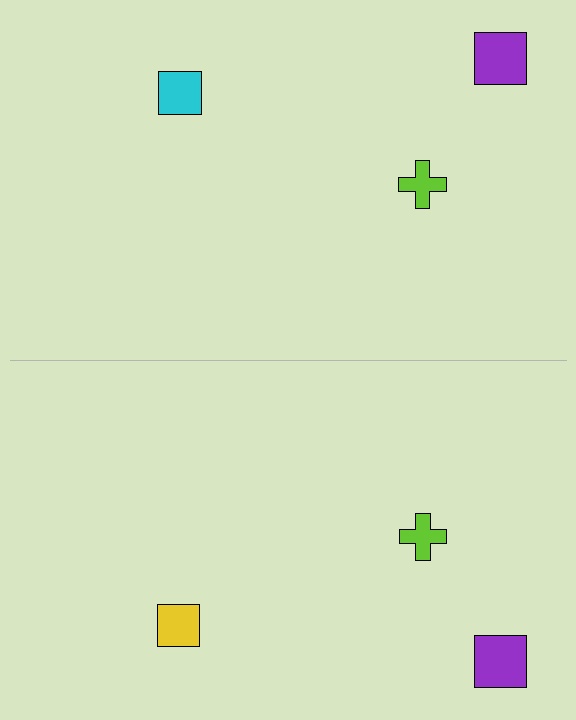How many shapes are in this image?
There are 6 shapes in this image.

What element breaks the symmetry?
The yellow square on the bottom side breaks the symmetry — its mirror counterpart is cyan.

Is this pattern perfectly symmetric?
No, the pattern is not perfectly symmetric. The yellow square on the bottom side breaks the symmetry — its mirror counterpart is cyan.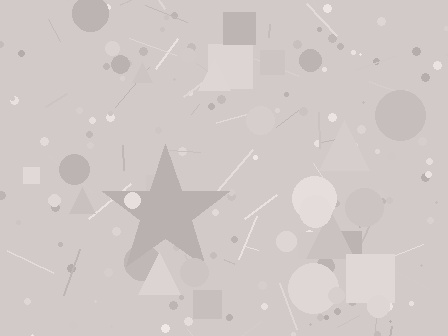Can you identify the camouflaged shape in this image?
The camouflaged shape is a star.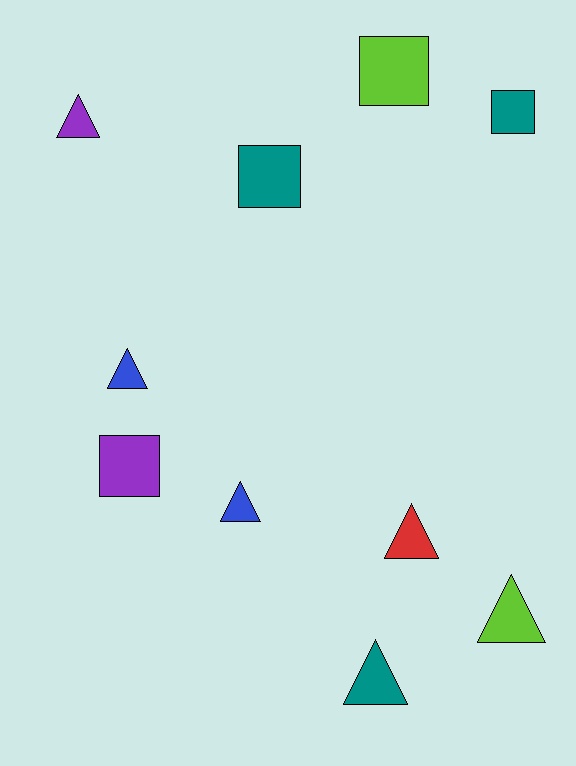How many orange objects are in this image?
There are no orange objects.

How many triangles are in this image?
There are 6 triangles.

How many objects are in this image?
There are 10 objects.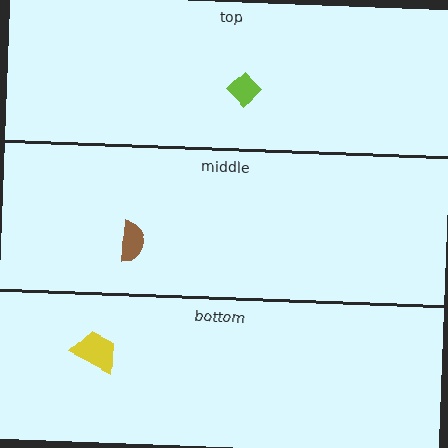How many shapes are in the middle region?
1.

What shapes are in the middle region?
The brown semicircle.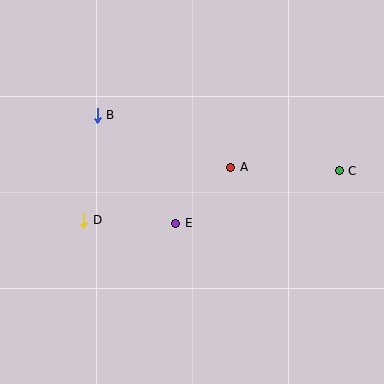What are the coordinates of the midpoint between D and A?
The midpoint between D and A is at (157, 194).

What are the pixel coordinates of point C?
Point C is at (339, 171).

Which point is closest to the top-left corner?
Point B is closest to the top-left corner.